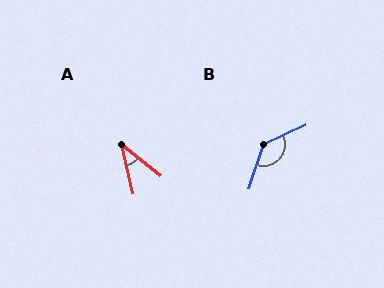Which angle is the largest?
B, at approximately 132 degrees.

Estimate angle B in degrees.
Approximately 132 degrees.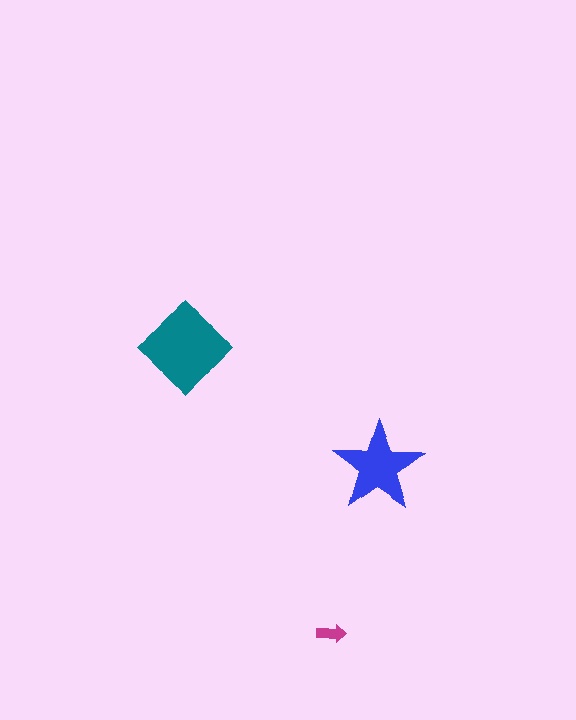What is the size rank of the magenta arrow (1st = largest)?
3rd.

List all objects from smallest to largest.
The magenta arrow, the blue star, the teal diamond.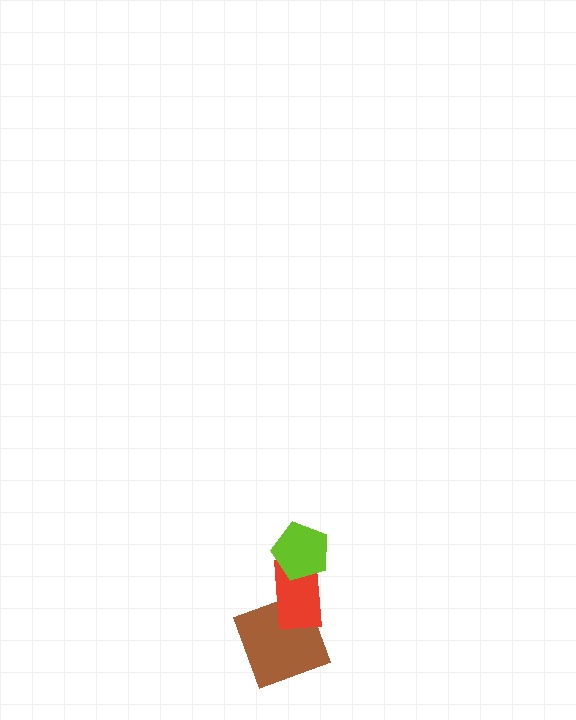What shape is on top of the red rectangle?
The lime pentagon is on top of the red rectangle.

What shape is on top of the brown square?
The red rectangle is on top of the brown square.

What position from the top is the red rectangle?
The red rectangle is 2nd from the top.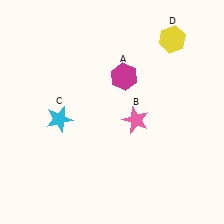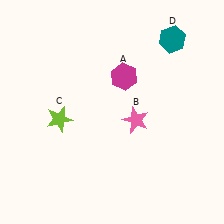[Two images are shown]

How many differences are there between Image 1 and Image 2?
There are 2 differences between the two images.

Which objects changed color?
C changed from cyan to lime. D changed from yellow to teal.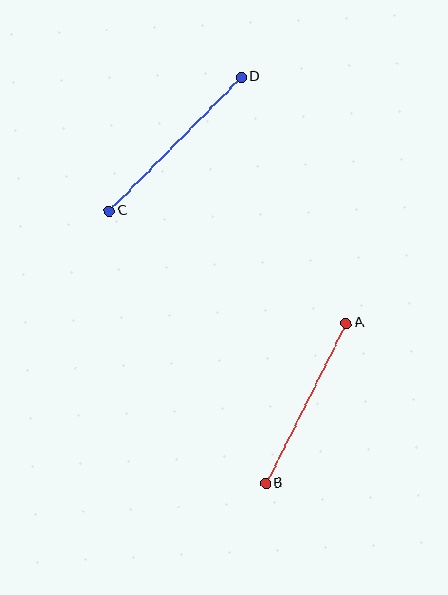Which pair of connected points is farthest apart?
Points C and D are farthest apart.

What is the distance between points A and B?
The distance is approximately 179 pixels.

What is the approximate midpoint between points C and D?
The midpoint is at approximately (175, 144) pixels.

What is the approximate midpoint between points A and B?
The midpoint is at approximately (306, 403) pixels.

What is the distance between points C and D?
The distance is approximately 188 pixels.